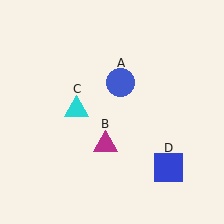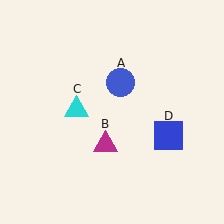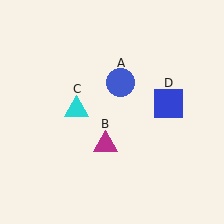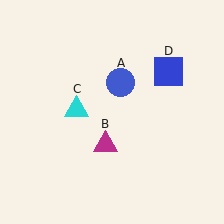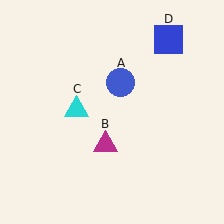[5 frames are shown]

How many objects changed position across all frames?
1 object changed position: blue square (object D).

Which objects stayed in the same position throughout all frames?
Blue circle (object A) and magenta triangle (object B) and cyan triangle (object C) remained stationary.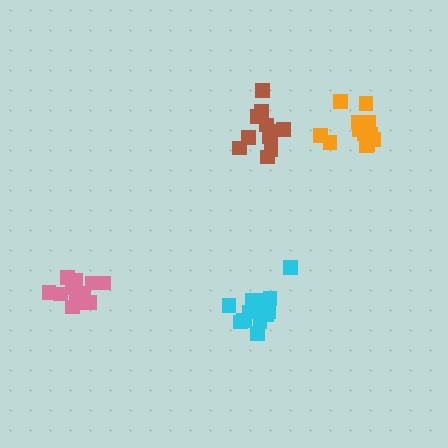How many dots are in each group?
Group 1: 13 dots, Group 2: 12 dots, Group 3: 13 dots, Group 4: 14 dots (52 total).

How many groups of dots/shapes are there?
There are 4 groups.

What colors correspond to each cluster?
The clusters are colored: pink, brown, orange, cyan.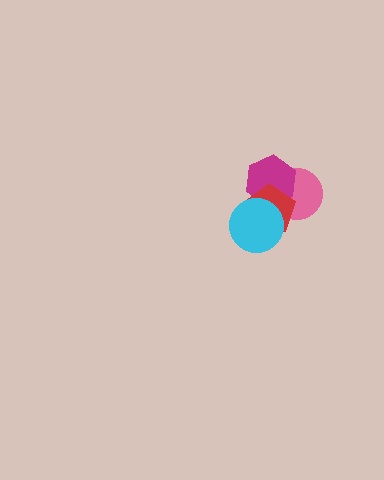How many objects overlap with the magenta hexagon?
3 objects overlap with the magenta hexagon.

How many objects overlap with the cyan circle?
2 objects overlap with the cyan circle.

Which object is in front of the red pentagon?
The cyan circle is in front of the red pentagon.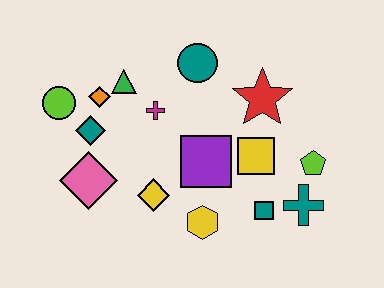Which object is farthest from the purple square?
The lime circle is farthest from the purple square.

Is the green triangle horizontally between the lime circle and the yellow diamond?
Yes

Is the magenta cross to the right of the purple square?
No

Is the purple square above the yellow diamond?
Yes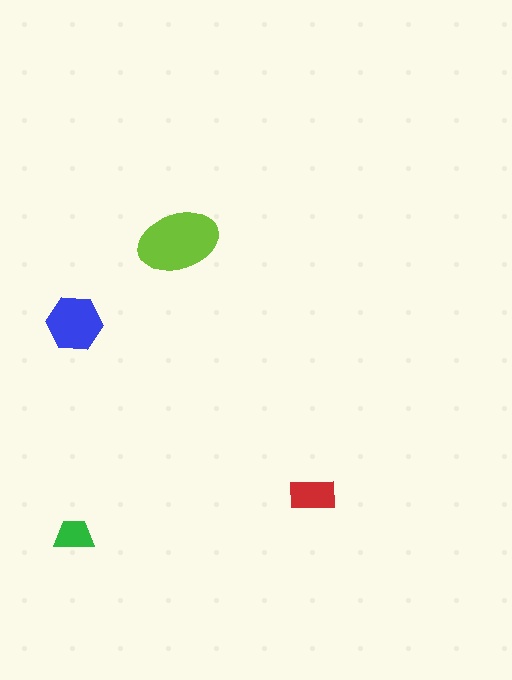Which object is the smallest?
The green trapezoid.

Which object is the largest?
The lime ellipse.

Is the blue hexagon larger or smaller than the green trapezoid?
Larger.